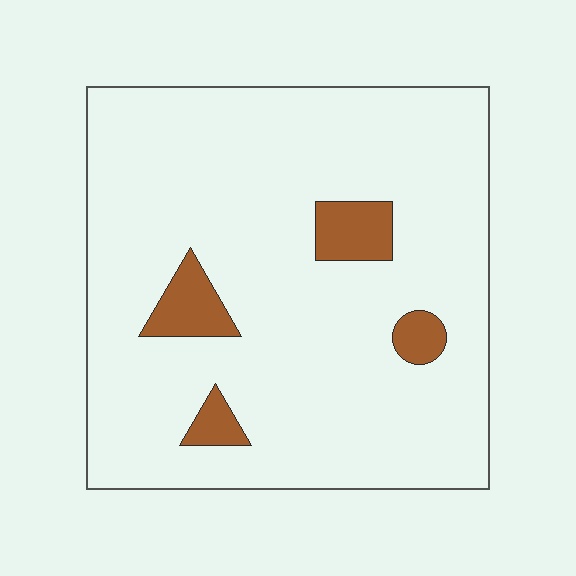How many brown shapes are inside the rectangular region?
4.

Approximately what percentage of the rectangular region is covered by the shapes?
Approximately 10%.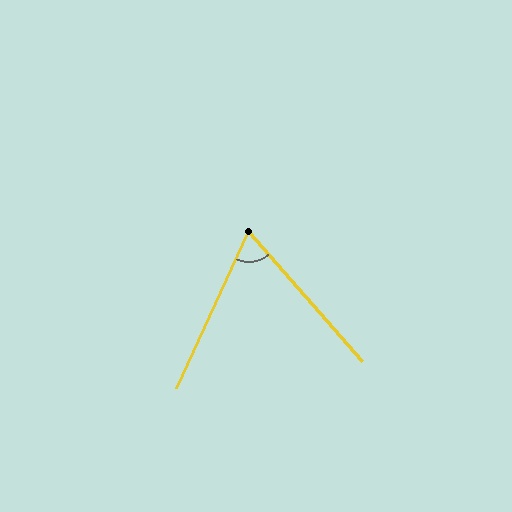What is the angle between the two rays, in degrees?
Approximately 66 degrees.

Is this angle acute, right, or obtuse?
It is acute.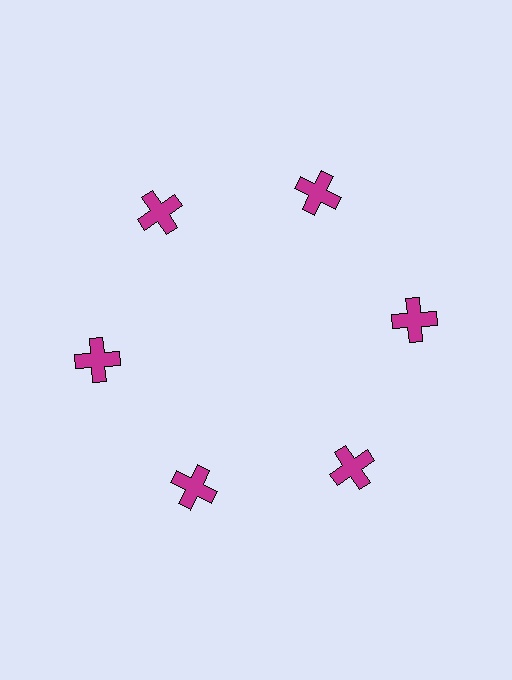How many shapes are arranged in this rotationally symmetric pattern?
There are 6 shapes, arranged in 6 groups of 1.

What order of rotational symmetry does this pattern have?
This pattern has 6-fold rotational symmetry.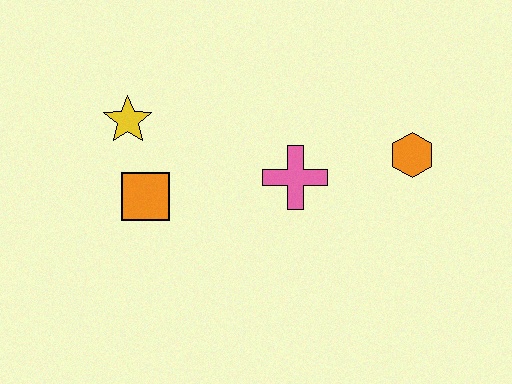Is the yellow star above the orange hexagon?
Yes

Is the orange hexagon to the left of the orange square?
No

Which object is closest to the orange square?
The yellow star is closest to the orange square.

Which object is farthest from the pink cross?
The yellow star is farthest from the pink cross.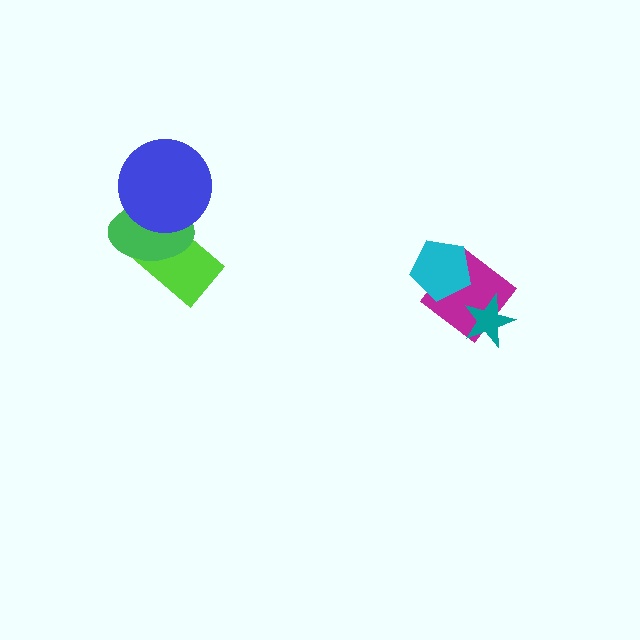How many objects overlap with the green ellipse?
2 objects overlap with the green ellipse.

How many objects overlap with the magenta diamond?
2 objects overlap with the magenta diamond.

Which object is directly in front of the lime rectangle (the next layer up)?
The green ellipse is directly in front of the lime rectangle.